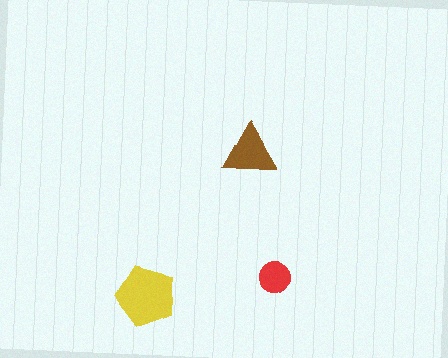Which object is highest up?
The brown triangle is topmost.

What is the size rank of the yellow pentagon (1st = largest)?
1st.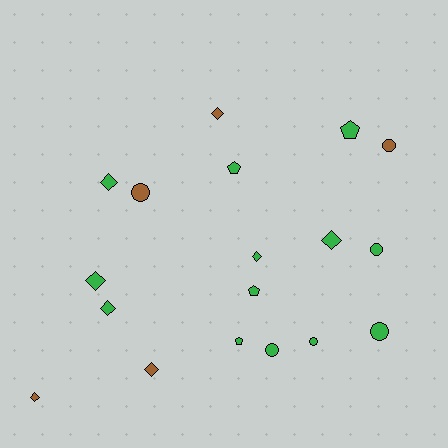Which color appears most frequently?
Green, with 13 objects.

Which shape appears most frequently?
Diamond, with 8 objects.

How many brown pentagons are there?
There are no brown pentagons.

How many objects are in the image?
There are 18 objects.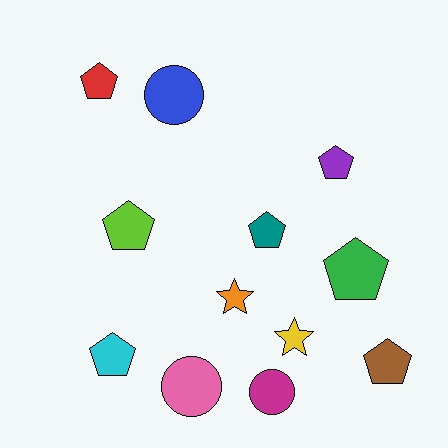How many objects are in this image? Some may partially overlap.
There are 12 objects.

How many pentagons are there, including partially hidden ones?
There are 7 pentagons.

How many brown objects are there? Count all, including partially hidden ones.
There is 1 brown object.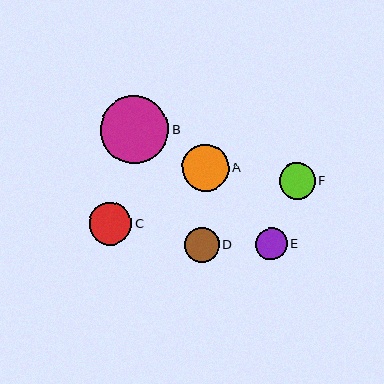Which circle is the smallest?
Circle E is the smallest with a size of approximately 32 pixels.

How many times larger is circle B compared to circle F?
Circle B is approximately 1.9 times the size of circle F.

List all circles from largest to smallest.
From largest to smallest: B, A, C, F, D, E.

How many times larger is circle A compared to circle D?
Circle A is approximately 1.3 times the size of circle D.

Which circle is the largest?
Circle B is the largest with a size of approximately 68 pixels.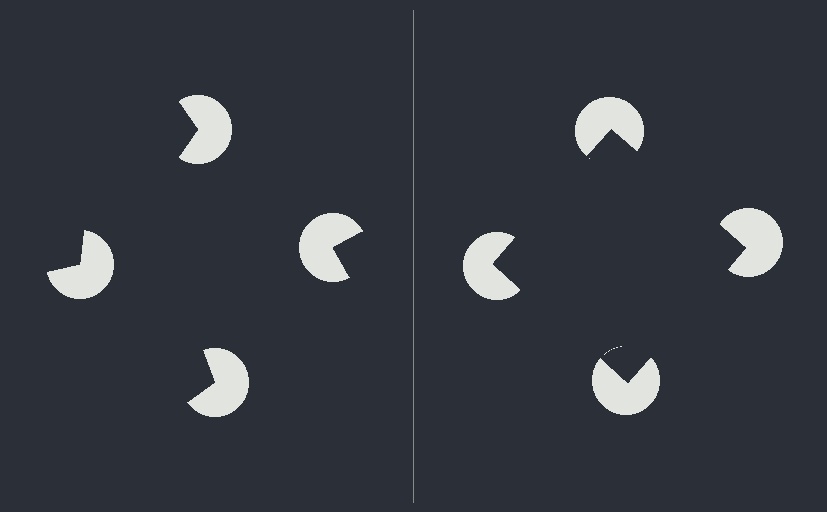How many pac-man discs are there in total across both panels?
8 — 4 on each side.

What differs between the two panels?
The pac-man discs are positioned identically on both sides; only the wedge orientations differ. On the right they align to a square; on the left they are misaligned.